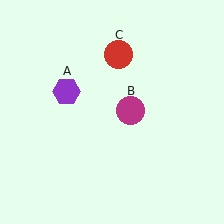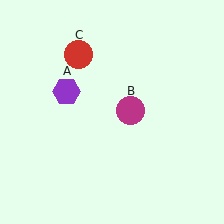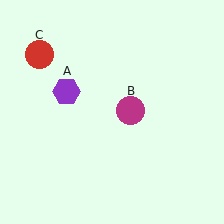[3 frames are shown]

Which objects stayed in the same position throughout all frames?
Purple hexagon (object A) and magenta circle (object B) remained stationary.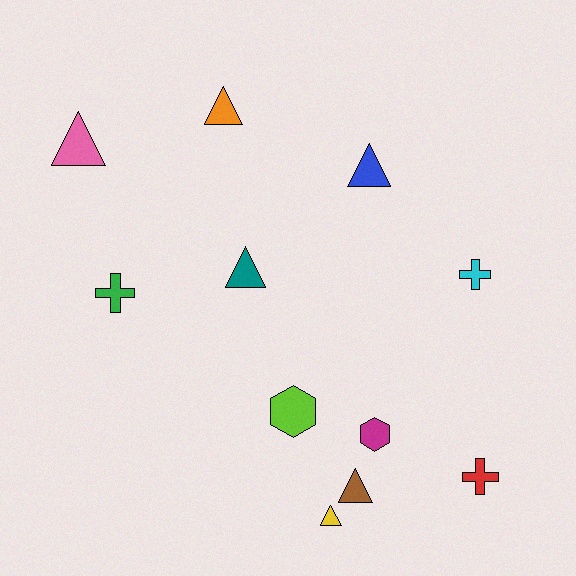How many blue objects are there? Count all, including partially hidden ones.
There is 1 blue object.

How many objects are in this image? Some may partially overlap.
There are 11 objects.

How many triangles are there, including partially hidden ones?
There are 6 triangles.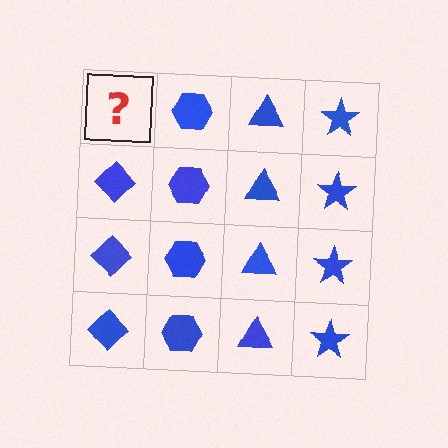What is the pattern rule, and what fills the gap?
The rule is that each column has a consistent shape. The gap should be filled with a blue diamond.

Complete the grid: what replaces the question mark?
The question mark should be replaced with a blue diamond.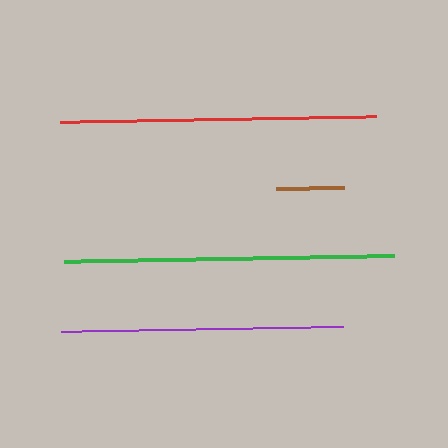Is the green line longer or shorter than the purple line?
The green line is longer than the purple line.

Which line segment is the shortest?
The brown line is the shortest at approximately 67 pixels.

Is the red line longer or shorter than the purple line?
The red line is longer than the purple line.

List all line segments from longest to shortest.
From longest to shortest: green, red, purple, brown.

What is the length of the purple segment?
The purple segment is approximately 282 pixels long.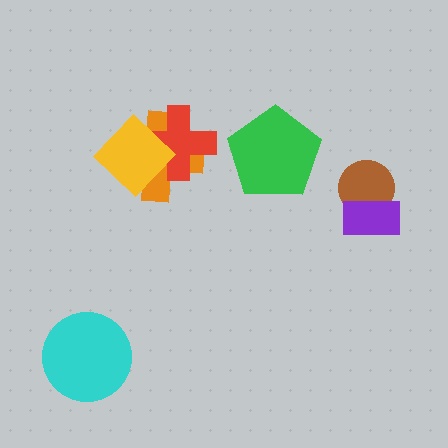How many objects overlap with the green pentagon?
0 objects overlap with the green pentagon.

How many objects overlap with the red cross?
2 objects overlap with the red cross.